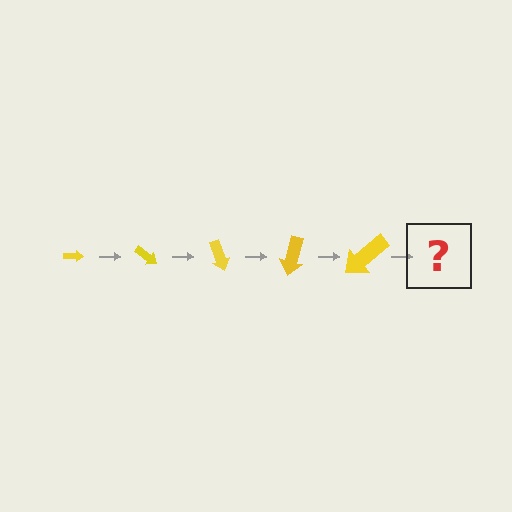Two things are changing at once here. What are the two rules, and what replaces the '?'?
The two rules are that the arrow grows larger each step and it rotates 35 degrees each step. The '?' should be an arrow, larger than the previous one and rotated 175 degrees from the start.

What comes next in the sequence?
The next element should be an arrow, larger than the previous one and rotated 175 degrees from the start.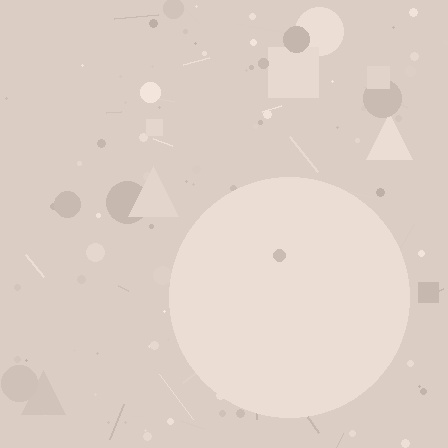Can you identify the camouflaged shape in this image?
The camouflaged shape is a circle.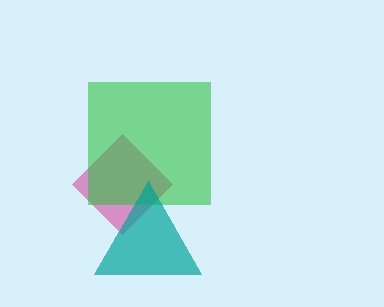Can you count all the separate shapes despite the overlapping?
Yes, there are 3 separate shapes.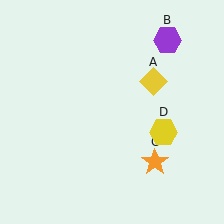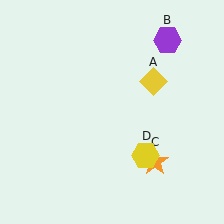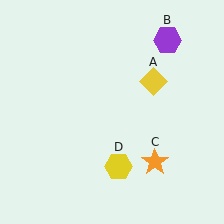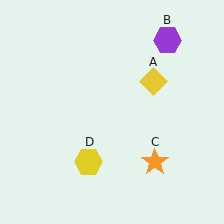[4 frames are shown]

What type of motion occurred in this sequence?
The yellow hexagon (object D) rotated clockwise around the center of the scene.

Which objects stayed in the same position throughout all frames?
Yellow diamond (object A) and purple hexagon (object B) and orange star (object C) remained stationary.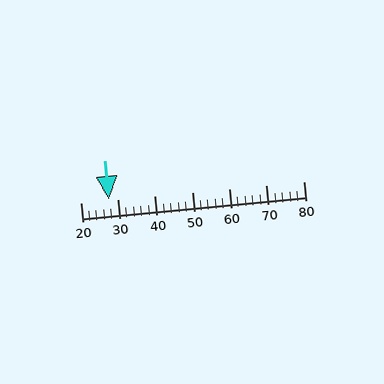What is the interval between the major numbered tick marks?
The major tick marks are spaced 10 units apart.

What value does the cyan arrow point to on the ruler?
The cyan arrow points to approximately 28.